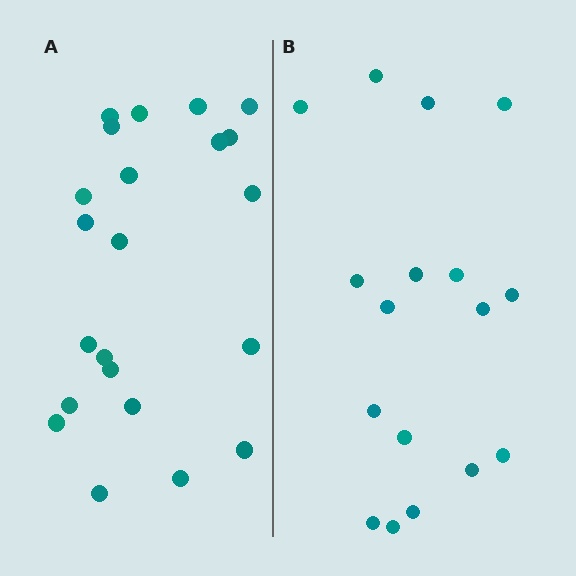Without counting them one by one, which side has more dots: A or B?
Region A (the left region) has more dots.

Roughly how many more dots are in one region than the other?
Region A has about 5 more dots than region B.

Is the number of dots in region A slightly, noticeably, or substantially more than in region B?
Region A has noticeably more, but not dramatically so. The ratio is roughly 1.3 to 1.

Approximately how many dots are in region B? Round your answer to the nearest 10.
About 20 dots. (The exact count is 17, which rounds to 20.)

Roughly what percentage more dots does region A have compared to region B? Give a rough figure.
About 30% more.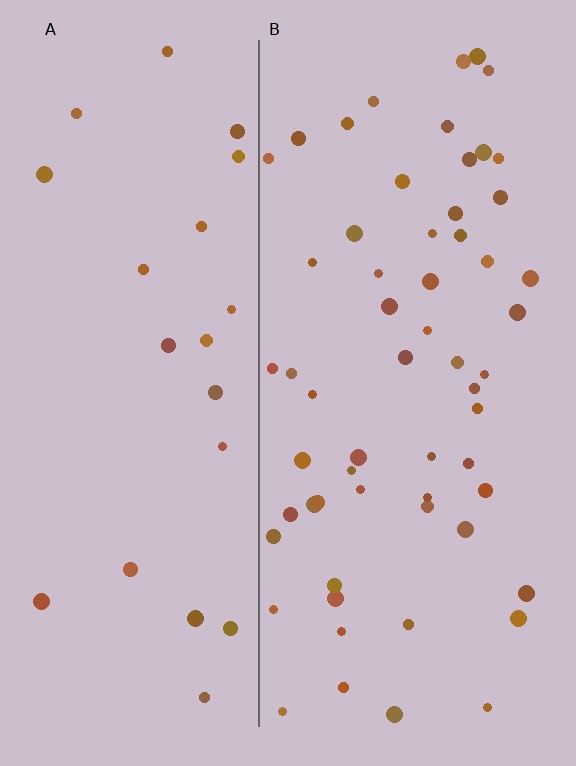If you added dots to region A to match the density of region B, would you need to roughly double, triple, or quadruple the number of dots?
Approximately triple.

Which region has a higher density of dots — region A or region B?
B (the right).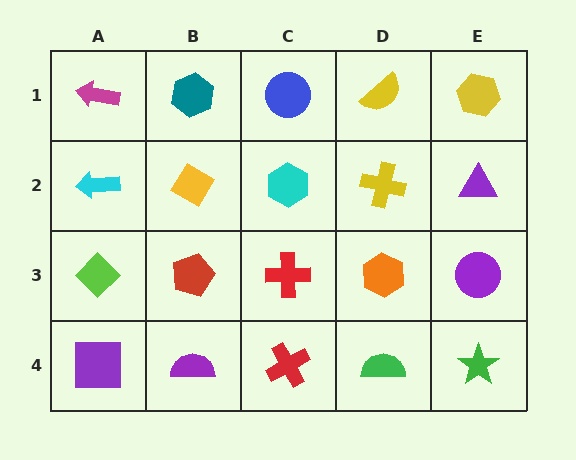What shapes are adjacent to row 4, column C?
A red cross (row 3, column C), a purple semicircle (row 4, column B), a green semicircle (row 4, column D).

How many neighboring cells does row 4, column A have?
2.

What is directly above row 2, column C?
A blue circle.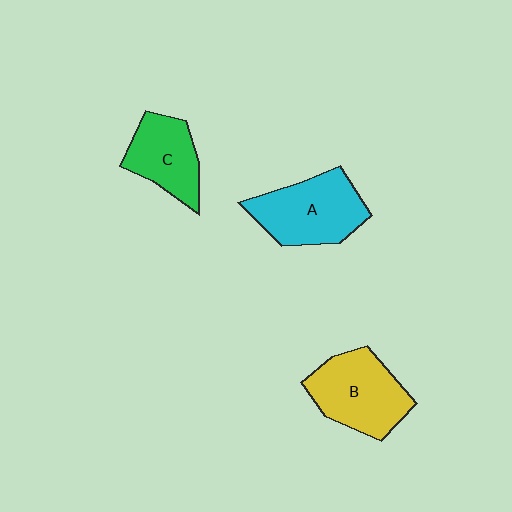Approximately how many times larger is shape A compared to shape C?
Approximately 1.3 times.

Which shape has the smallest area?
Shape C (green).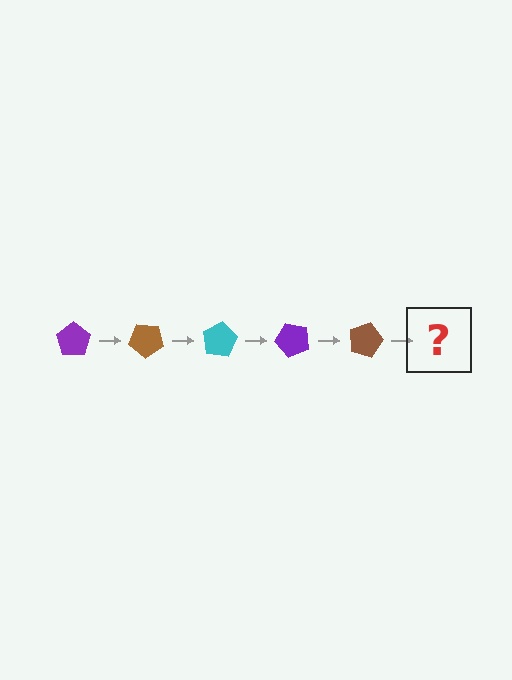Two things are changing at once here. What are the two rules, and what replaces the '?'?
The two rules are that it rotates 40 degrees each step and the color cycles through purple, brown, and cyan. The '?' should be a cyan pentagon, rotated 200 degrees from the start.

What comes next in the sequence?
The next element should be a cyan pentagon, rotated 200 degrees from the start.